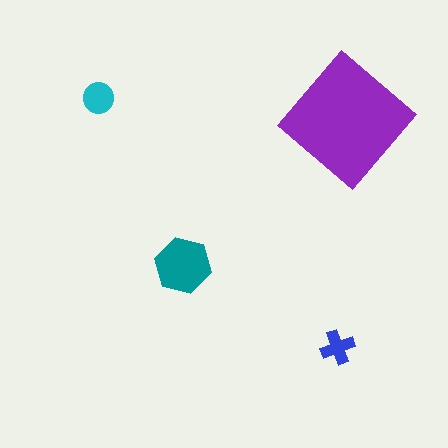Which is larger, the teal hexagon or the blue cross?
The teal hexagon.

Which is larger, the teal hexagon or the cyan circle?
The teal hexagon.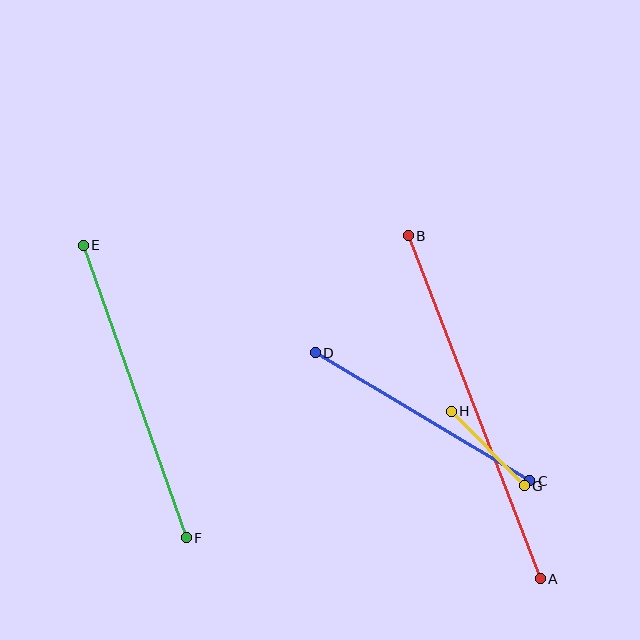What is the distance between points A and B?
The distance is approximately 368 pixels.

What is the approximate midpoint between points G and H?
The midpoint is at approximately (488, 449) pixels.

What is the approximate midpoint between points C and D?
The midpoint is at approximately (422, 417) pixels.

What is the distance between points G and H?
The distance is approximately 104 pixels.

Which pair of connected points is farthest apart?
Points A and B are farthest apart.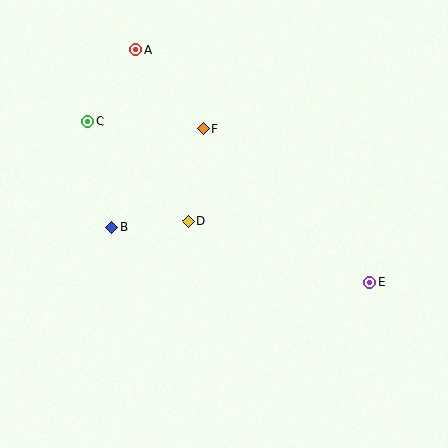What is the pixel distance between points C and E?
The distance between C and E is 325 pixels.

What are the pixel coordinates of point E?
Point E is at (370, 282).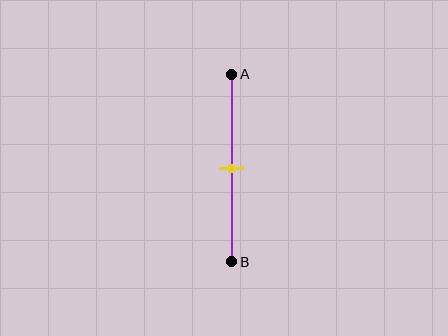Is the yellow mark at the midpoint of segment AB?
Yes, the mark is approximately at the midpoint.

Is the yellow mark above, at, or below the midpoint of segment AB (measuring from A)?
The yellow mark is approximately at the midpoint of segment AB.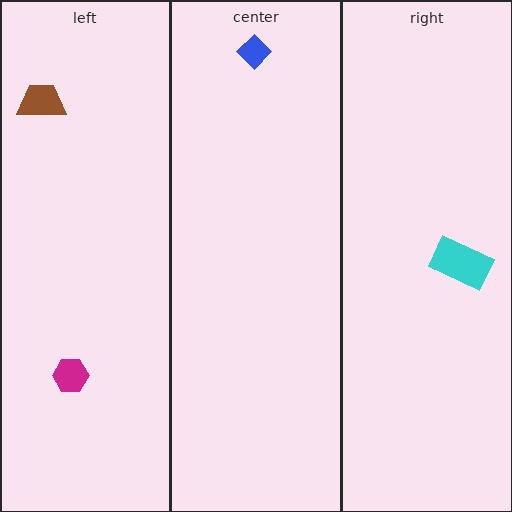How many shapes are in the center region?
1.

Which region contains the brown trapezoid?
The left region.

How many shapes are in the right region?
1.